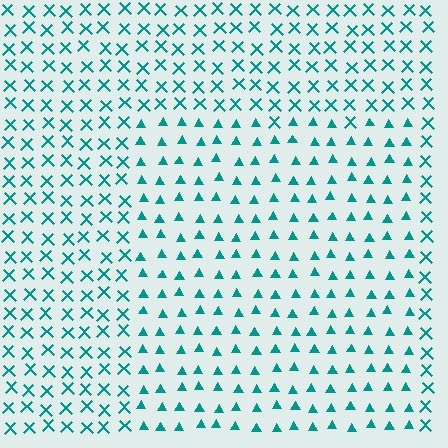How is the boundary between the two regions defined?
The boundary is defined by a change in element shape: triangles inside vs. X marks outside. All elements share the same color and spacing.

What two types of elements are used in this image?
The image uses triangles inside the rectangle region and X marks outside it.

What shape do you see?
I see a rectangle.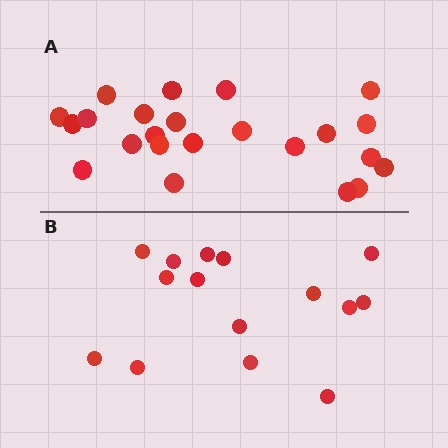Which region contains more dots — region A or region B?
Region A (the top region) has more dots.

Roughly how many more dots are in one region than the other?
Region A has roughly 8 or so more dots than region B.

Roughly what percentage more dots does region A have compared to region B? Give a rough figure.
About 55% more.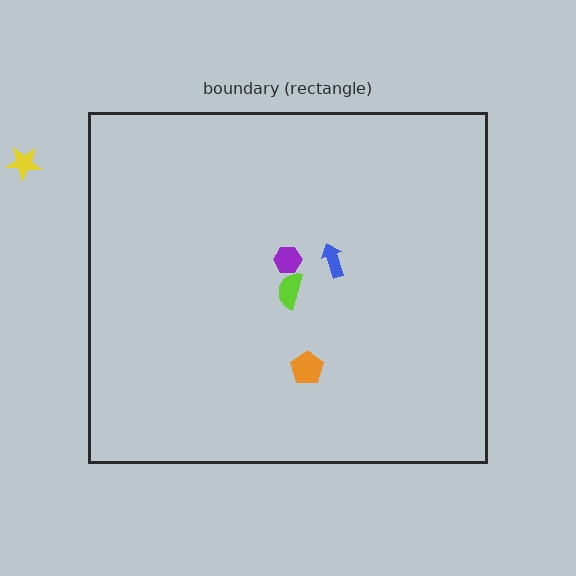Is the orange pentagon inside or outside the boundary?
Inside.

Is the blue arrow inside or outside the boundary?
Inside.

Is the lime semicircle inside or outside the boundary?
Inside.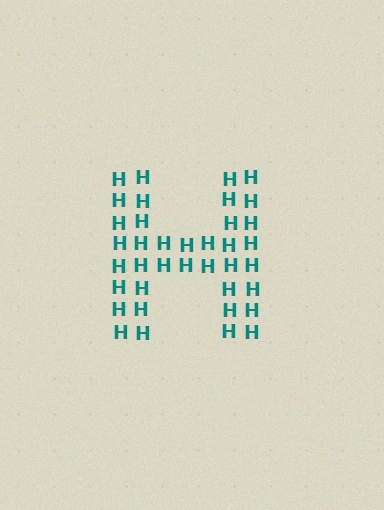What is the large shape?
The large shape is the letter H.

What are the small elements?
The small elements are letter H's.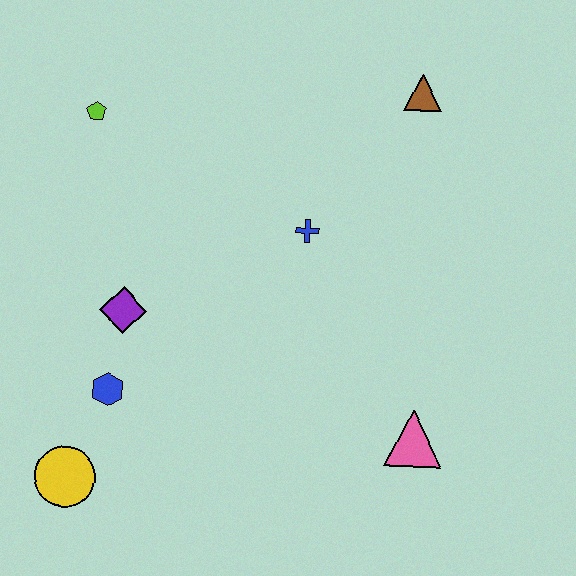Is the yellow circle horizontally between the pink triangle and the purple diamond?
No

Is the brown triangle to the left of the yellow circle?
No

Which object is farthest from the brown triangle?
The yellow circle is farthest from the brown triangle.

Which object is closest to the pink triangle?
The blue cross is closest to the pink triangle.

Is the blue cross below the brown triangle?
Yes